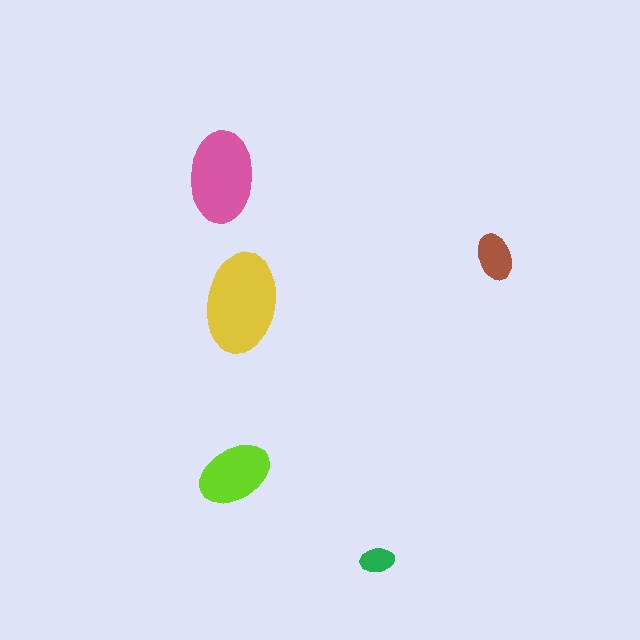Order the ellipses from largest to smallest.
the yellow one, the pink one, the lime one, the brown one, the green one.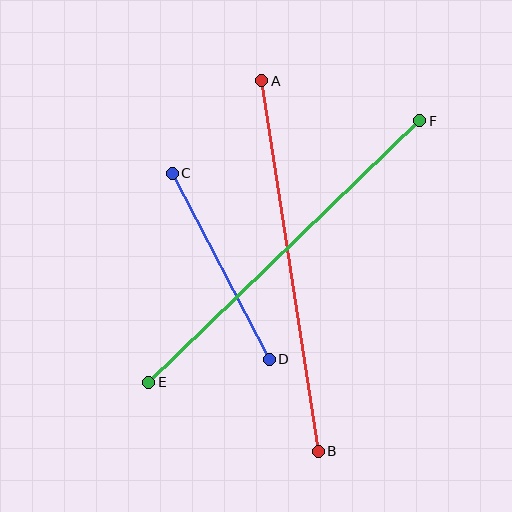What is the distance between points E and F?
The distance is approximately 377 pixels.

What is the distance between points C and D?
The distance is approximately 210 pixels.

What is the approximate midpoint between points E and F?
The midpoint is at approximately (284, 252) pixels.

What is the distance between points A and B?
The distance is approximately 375 pixels.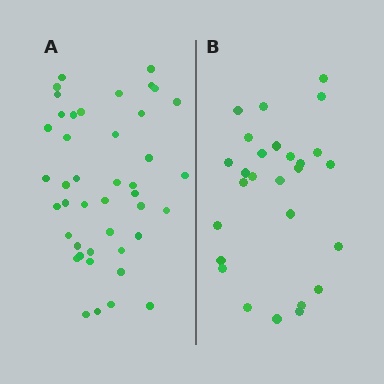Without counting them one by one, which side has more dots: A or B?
Region A (the left region) has more dots.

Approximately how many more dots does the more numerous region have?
Region A has approximately 15 more dots than region B.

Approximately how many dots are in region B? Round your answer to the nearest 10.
About 30 dots. (The exact count is 27, which rounds to 30.)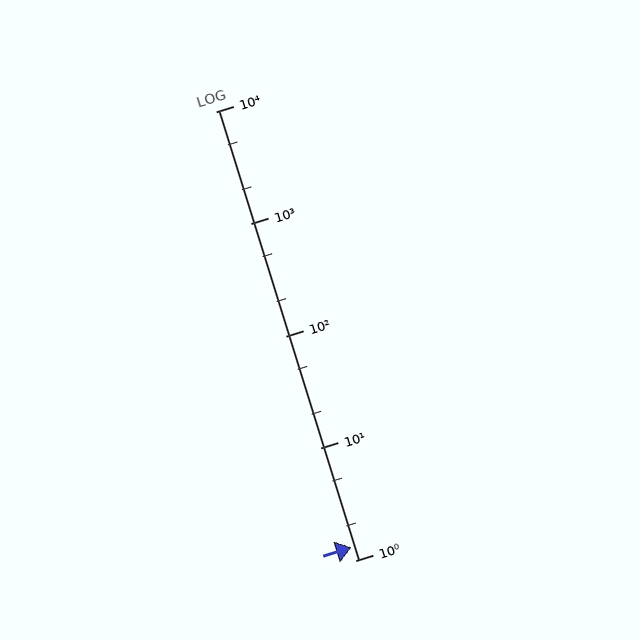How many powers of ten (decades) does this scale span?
The scale spans 4 decades, from 1 to 10000.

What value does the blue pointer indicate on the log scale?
The pointer indicates approximately 1.3.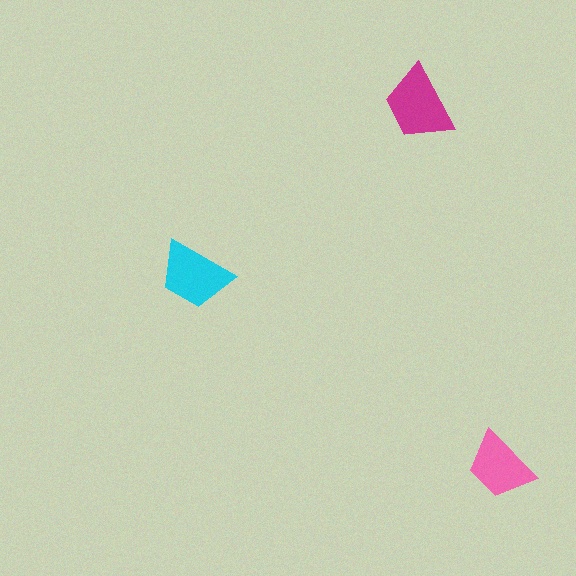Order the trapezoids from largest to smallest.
the magenta one, the cyan one, the pink one.